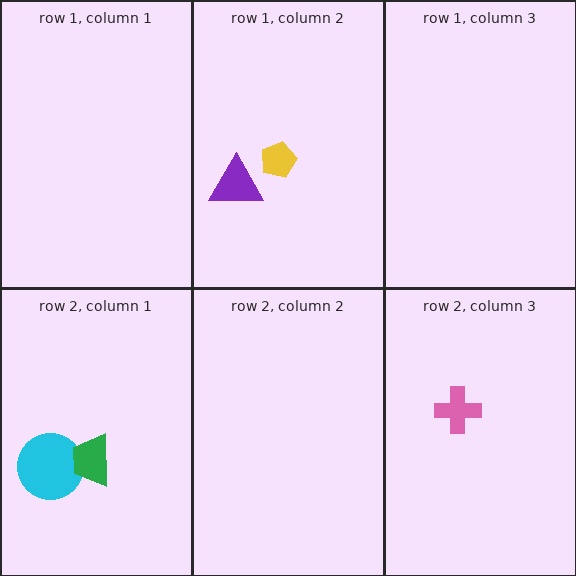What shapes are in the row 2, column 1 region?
The cyan circle, the green trapezoid.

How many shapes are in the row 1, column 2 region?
2.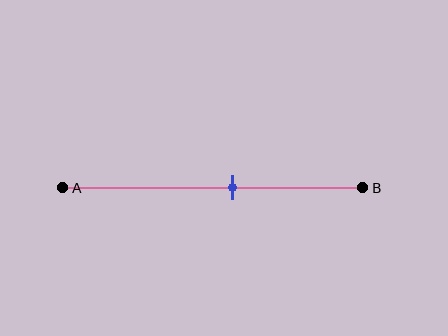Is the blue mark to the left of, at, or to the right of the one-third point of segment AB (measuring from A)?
The blue mark is to the right of the one-third point of segment AB.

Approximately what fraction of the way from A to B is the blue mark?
The blue mark is approximately 55% of the way from A to B.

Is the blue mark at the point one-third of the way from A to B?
No, the mark is at about 55% from A, not at the 33% one-third point.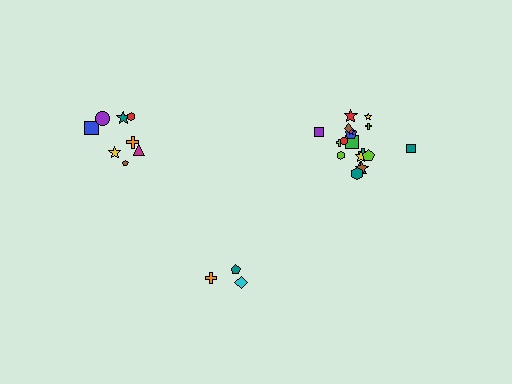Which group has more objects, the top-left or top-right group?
The top-right group.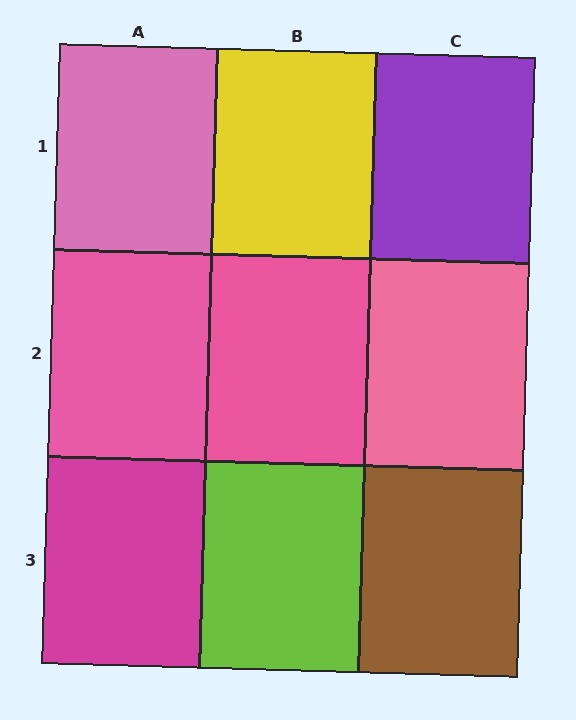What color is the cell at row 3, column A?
Magenta.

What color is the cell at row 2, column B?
Pink.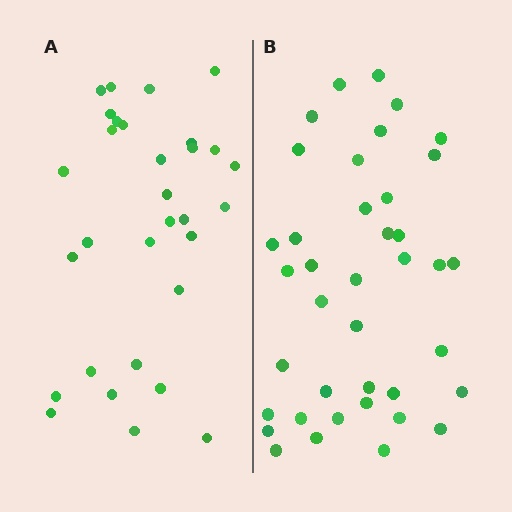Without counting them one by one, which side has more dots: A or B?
Region B (the right region) has more dots.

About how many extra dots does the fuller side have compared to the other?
Region B has roughly 8 or so more dots than region A.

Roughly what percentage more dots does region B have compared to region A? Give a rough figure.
About 25% more.